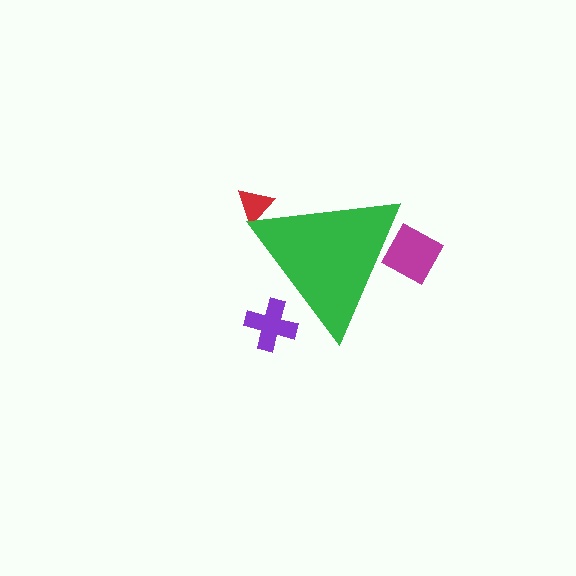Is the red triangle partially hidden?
Yes, the red triangle is partially hidden behind the green triangle.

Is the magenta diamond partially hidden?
Yes, the magenta diamond is partially hidden behind the green triangle.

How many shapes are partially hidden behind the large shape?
3 shapes are partially hidden.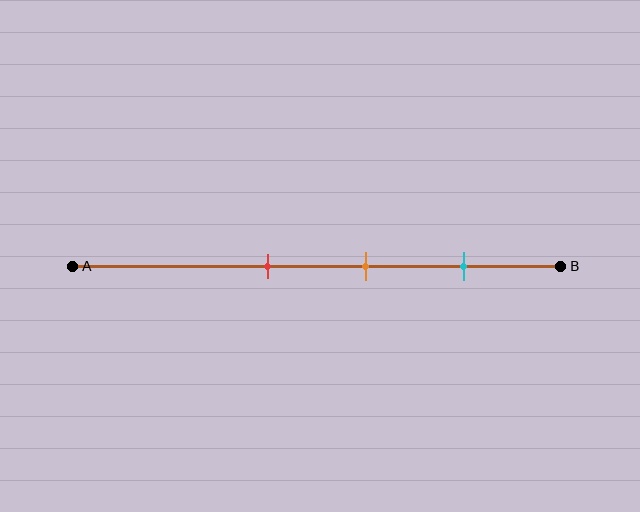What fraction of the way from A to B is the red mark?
The red mark is approximately 40% (0.4) of the way from A to B.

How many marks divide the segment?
There are 3 marks dividing the segment.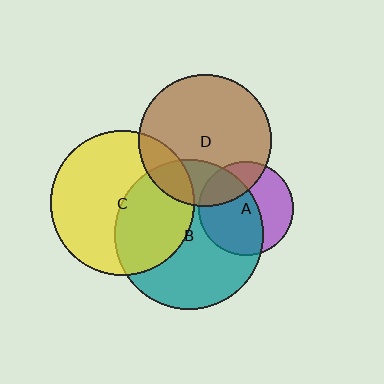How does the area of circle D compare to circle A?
Approximately 2.0 times.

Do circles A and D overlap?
Yes.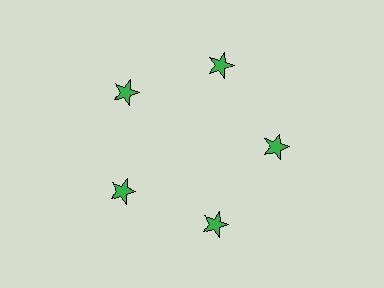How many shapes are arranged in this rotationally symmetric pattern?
There are 5 shapes, arranged in 5 groups of 1.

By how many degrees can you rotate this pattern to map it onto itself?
The pattern maps onto itself every 72 degrees of rotation.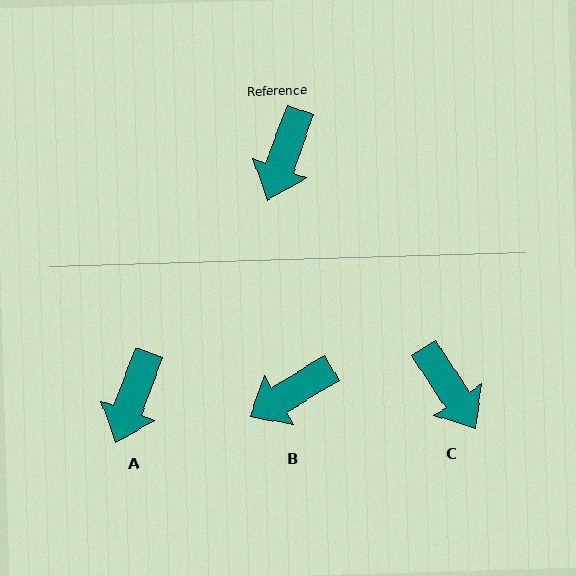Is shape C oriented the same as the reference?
No, it is off by about 53 degrees.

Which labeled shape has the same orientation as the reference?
A.